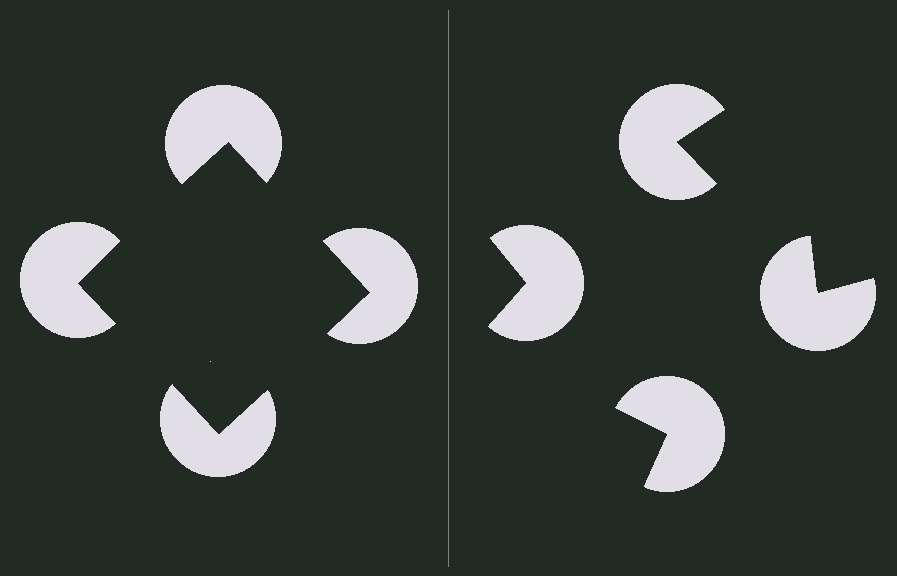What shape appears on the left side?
An illusory square.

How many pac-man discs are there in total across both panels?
8 — 4 on each side.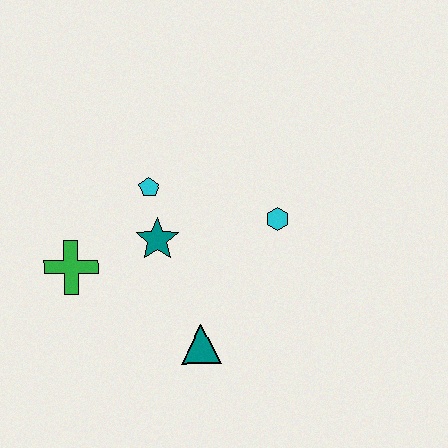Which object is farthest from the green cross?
The cyan hexagon is farthest from the green cross.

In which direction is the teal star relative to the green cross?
The teal star is to the right of the green cross.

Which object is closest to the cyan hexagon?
The teal star is closest to the cyan hexagon.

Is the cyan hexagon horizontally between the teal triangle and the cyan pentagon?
No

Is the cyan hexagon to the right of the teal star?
Yes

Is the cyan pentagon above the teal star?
Yes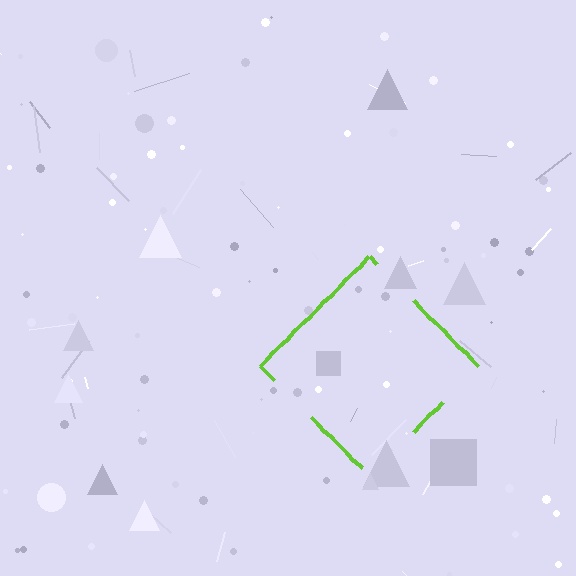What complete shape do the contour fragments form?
The contour fragments form a diamond.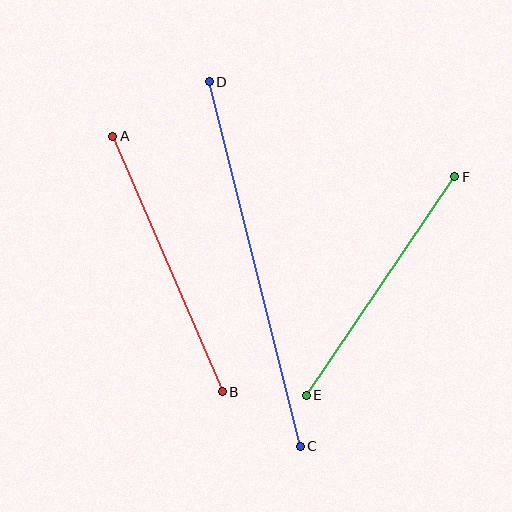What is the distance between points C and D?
The distance is approximately 376 pixels.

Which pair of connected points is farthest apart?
Points C and D are farthest apart.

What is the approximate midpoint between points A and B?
The midpoint is at approximately (167, 264) pixels.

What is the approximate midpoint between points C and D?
The midpoint is at approximately (255, 264) pixels.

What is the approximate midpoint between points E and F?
The midpoint is at approximately (380, 286) pixels.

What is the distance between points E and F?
The distance is approximately 264 pixels.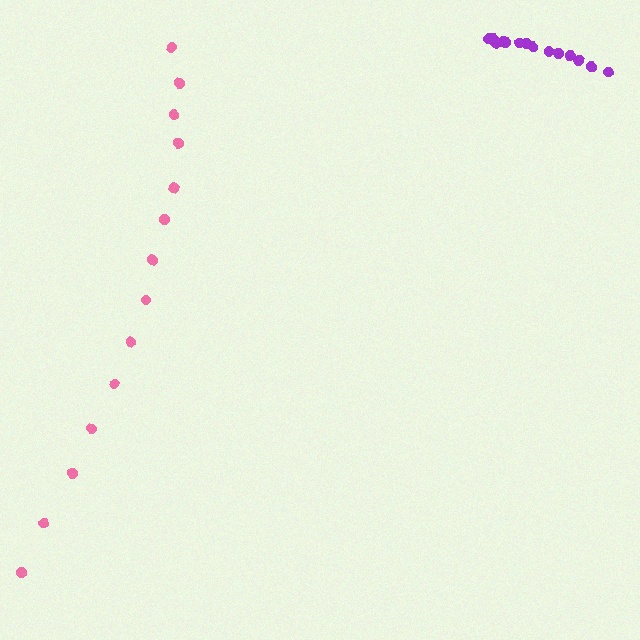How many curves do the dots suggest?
There are 2 distinct paths.